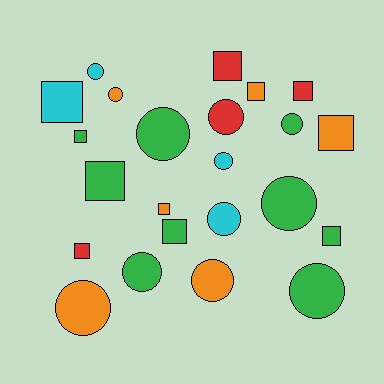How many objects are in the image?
There are 23 objects.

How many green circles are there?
There are 5 green circles.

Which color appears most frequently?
Green, with 9 objects.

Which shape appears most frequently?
Circle, with 12 objects.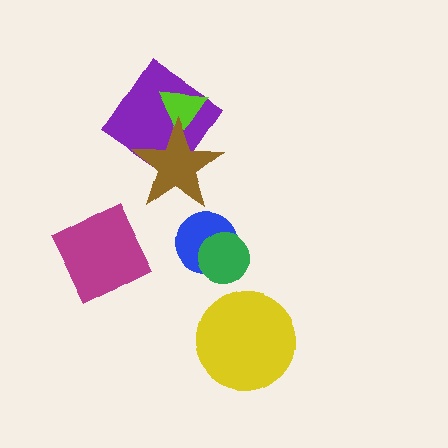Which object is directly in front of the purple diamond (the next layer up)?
The lime triangle is directly in front of the purple diamond.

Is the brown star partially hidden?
No, no other shape covers it.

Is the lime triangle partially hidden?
Yes, it is partially covered by another shape.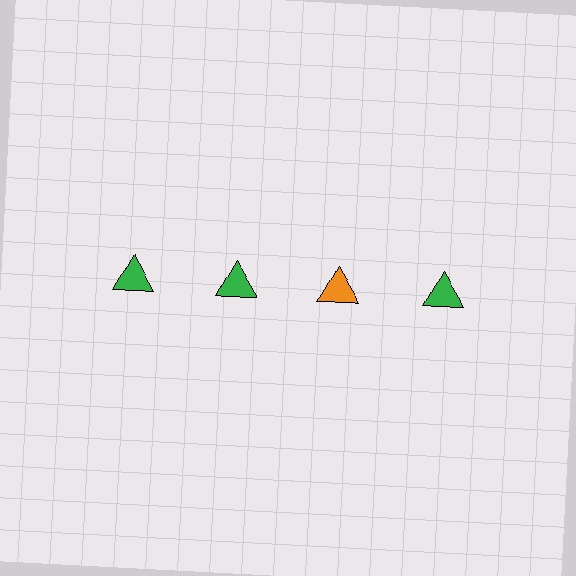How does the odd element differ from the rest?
It has a different color: orange instead of green.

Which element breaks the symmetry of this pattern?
The orange triangle in the top row, center column breaks the symmetry. All other shapes are green triangles.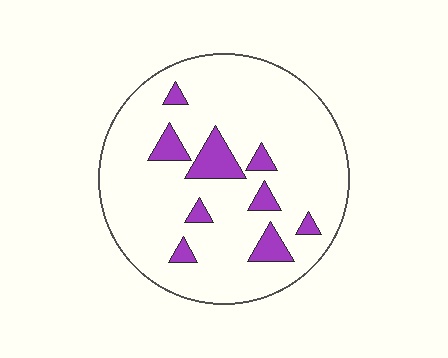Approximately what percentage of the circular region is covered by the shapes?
Approximately 10%.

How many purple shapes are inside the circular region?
9.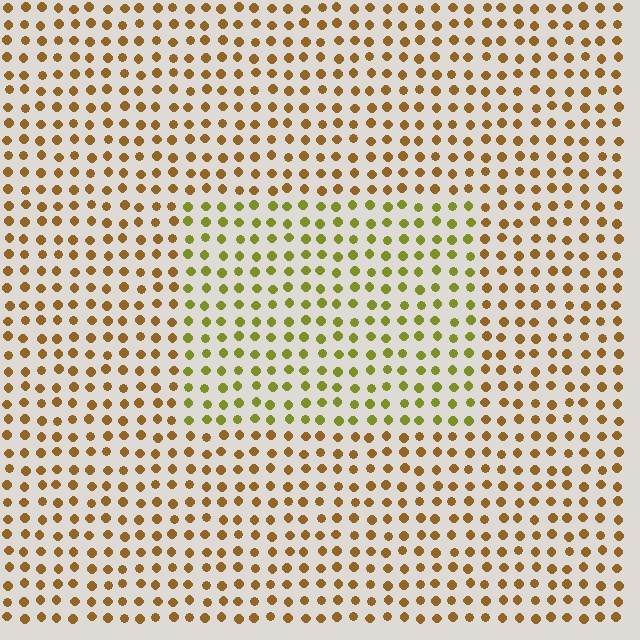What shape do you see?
I see a rectangle.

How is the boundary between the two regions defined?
The boundary is defined purely by a slight shift in hue (about 38 degrees). Spacing, size, and orientation are identical on both sides.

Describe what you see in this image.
The image is filled with small brown elements in a uniform arrangement. A rectangle-shaped region is visible where the elements are tinted to a slightly different hue, forming a subtle color boundary.